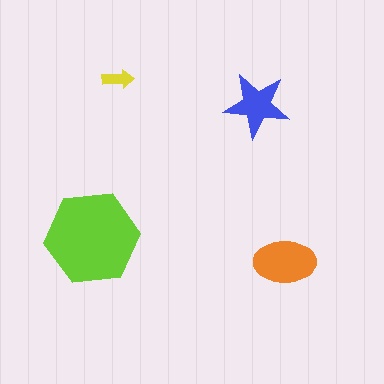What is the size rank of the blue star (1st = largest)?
3rd.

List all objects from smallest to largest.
The yellow arrow, the blue star, the orange ellipse, the lime hexagon.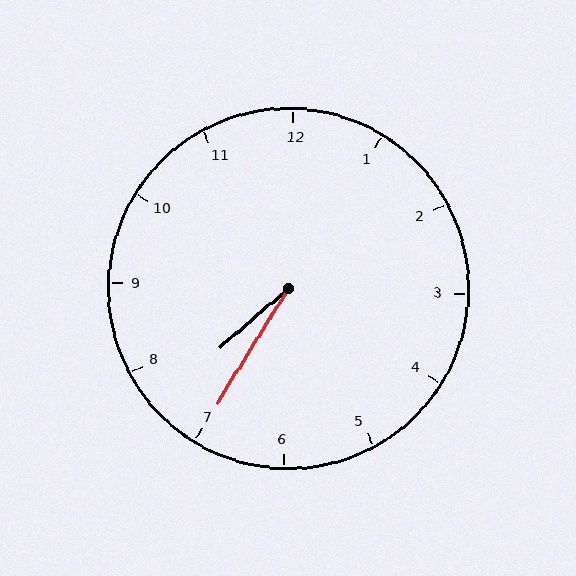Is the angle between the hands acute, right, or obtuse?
It is acute.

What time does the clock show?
7:35.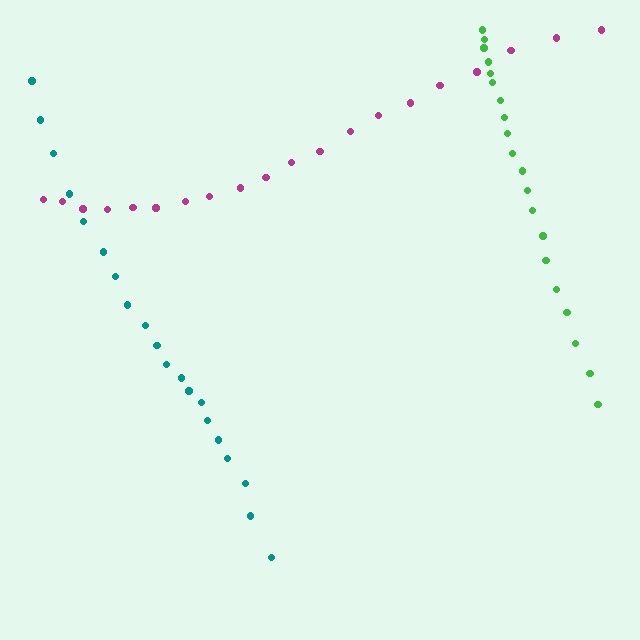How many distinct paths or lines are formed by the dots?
There are 3 distinct paths.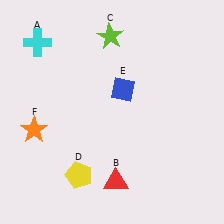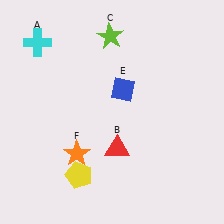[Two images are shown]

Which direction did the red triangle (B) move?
The red triangle (B) moved up.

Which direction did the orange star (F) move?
The orange star (F) moved right.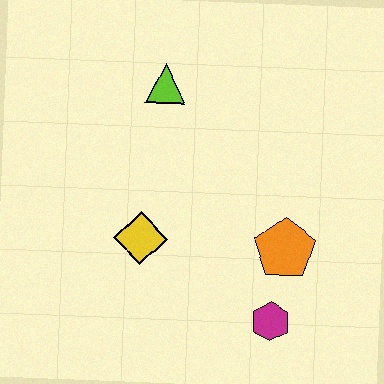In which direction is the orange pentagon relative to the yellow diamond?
The orange pentagon is to the right of the yellow diamond.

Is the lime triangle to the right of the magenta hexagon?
No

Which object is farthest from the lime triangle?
The magenta hexagon is farthest from the lime triangle.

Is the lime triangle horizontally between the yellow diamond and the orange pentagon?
Yes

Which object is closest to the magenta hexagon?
The orange pentagon is closest to the magenta hexagon.